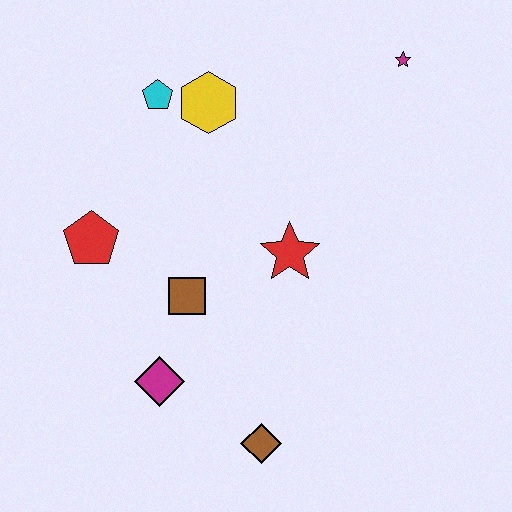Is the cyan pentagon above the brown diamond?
Yes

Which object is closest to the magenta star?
The yellow hexagon is closest to the magenta star.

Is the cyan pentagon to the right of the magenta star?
No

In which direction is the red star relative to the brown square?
The red star is to the right of the brown square.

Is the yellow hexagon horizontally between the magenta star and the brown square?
Yes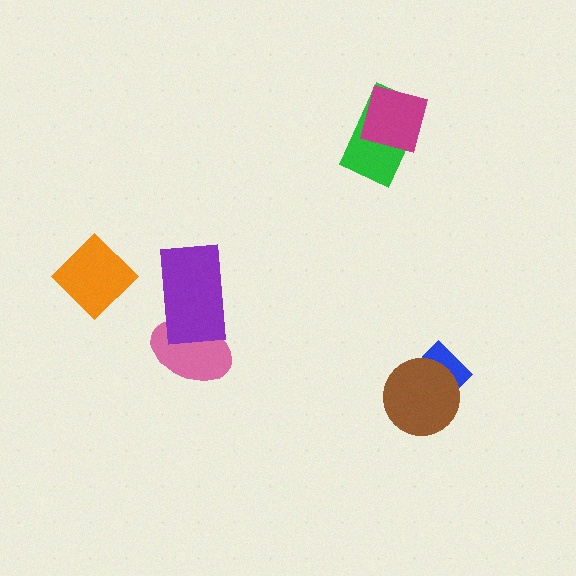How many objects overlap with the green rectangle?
1 object overlaps with the green rectangle.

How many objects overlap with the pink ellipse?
1 object overlaps with the pink ellipse.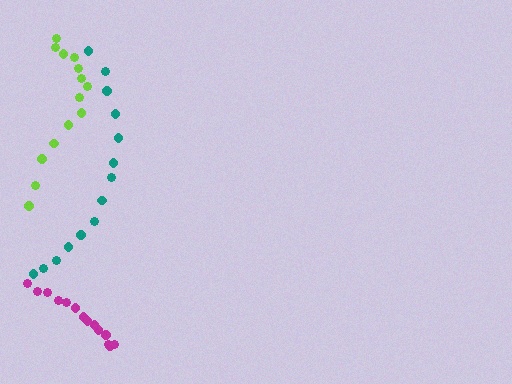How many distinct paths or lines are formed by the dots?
There are 3 distinct paths.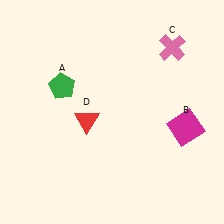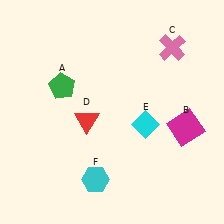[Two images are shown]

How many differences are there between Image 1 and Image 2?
There are 2 differences between the two images.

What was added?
A cyan diamond (E), a cyan hexagon (F) were added in Image 2.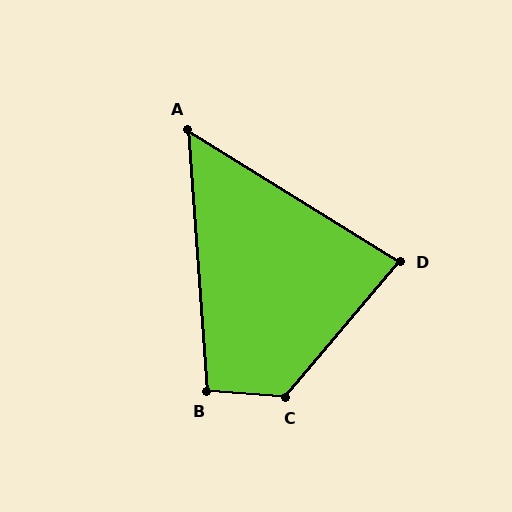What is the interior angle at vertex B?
Approximately 98 degrees (obtuse).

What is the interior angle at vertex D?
Approximately 82 degrees (acute).